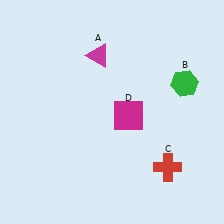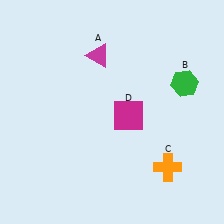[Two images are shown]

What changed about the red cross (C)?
In Image 1, C is red. In Image 2, it changed to orange.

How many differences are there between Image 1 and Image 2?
There is 1 difference between the two images.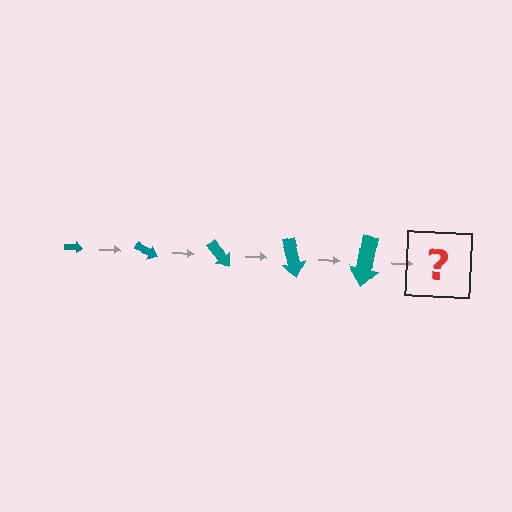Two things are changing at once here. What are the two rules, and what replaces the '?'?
The two rules are that the arrow grows larger each step and it rotates 25 degrees each step. The '?' should be an arrow, larger than the previous one and rotated 125 degrees from the start.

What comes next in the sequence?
The next element should be an arrow, larger than the previous one and rotated 125 degrees from the start.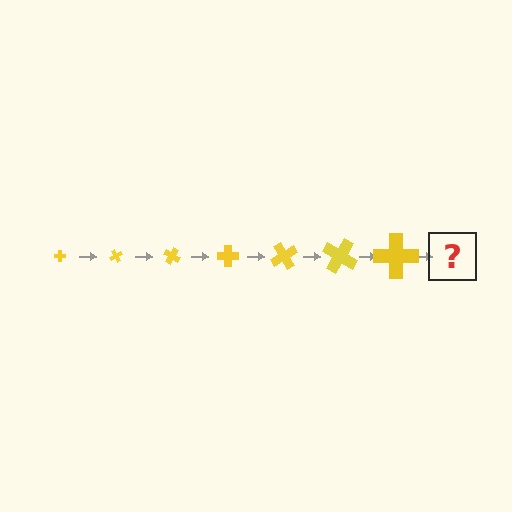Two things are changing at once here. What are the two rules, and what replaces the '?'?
The two rules are that the cross grows larger each step and it rotates 60 degrees each step. The '?' should be a cross, larger than the previous one and rotated 420 degrees from the start.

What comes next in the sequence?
The next element should be a cross, larger than the previous one and rotated 420 degrees from the start.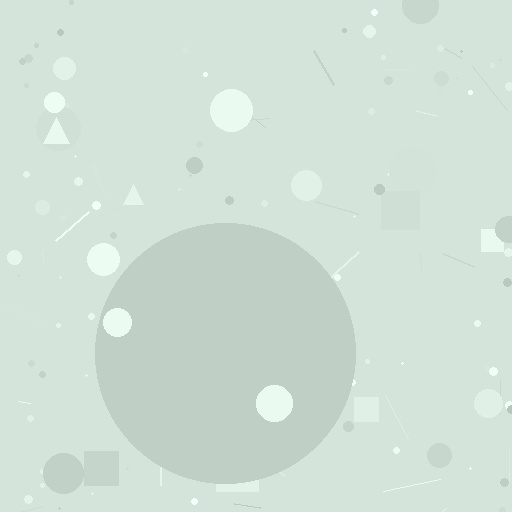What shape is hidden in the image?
A circle is hidden in the image.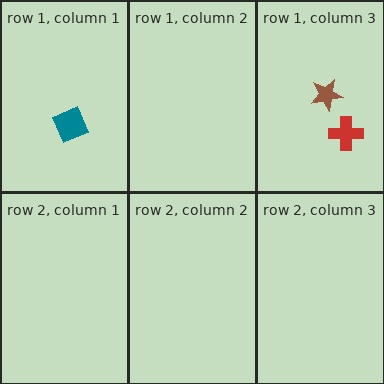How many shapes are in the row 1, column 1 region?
1.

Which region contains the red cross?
The row 1, column 3 region.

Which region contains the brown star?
The row 1, column 3 region.